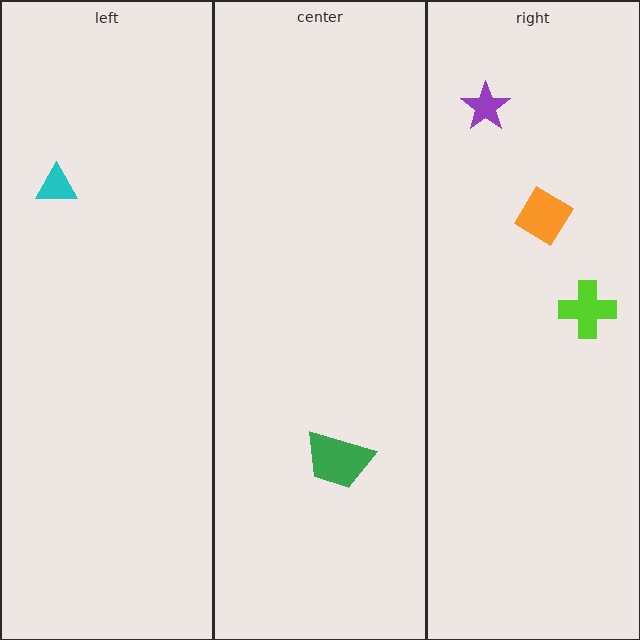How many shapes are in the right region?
3.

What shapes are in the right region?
The purple star, the lime cross, the orange diamond.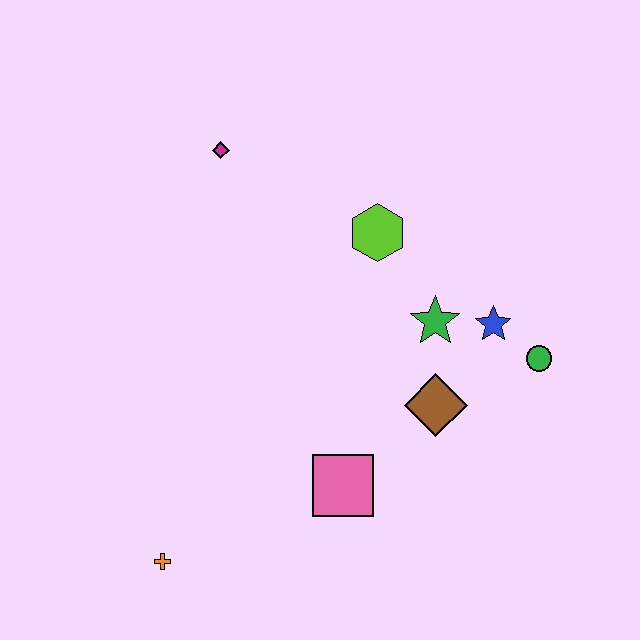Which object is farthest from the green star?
The orange cross is farthest from the green star.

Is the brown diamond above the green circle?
No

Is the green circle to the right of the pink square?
Yes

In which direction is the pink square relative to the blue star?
The pink square is below the blue star.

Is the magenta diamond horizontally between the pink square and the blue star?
No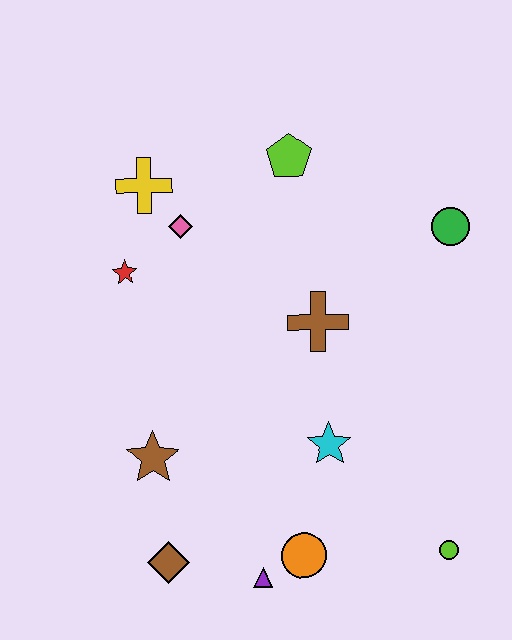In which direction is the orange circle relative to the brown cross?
The orange circle is below the brown cross.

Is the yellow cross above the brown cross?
Yes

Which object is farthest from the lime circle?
The yellow cross is farthest from the lime circle.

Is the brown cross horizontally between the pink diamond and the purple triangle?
No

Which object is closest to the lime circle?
The orange circle is closest to the lime circle.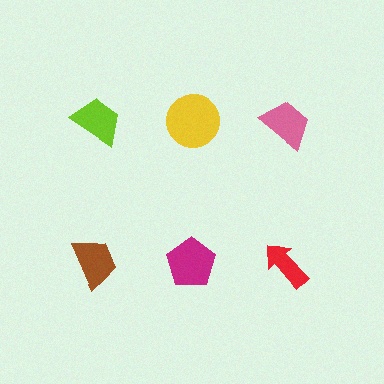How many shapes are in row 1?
3 shapes.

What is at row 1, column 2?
A yellow circle.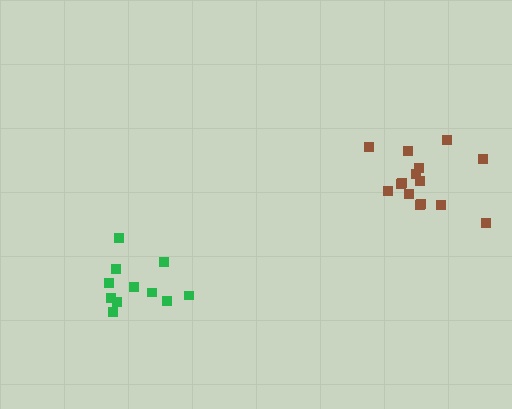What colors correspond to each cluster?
The clusters are colored: green, brown.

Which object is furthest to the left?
The green cluster is leftmost.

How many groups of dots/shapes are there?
There are 2 groups.